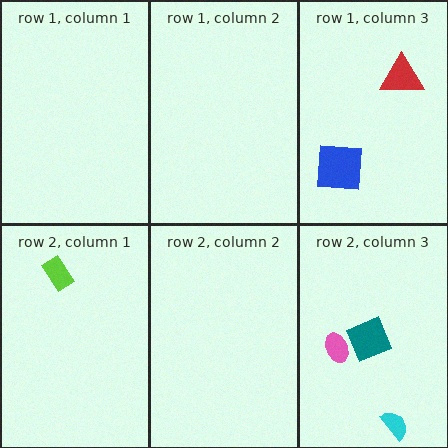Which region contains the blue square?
The row 1, column 3 region.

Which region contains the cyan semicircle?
The row 2, column 3 region.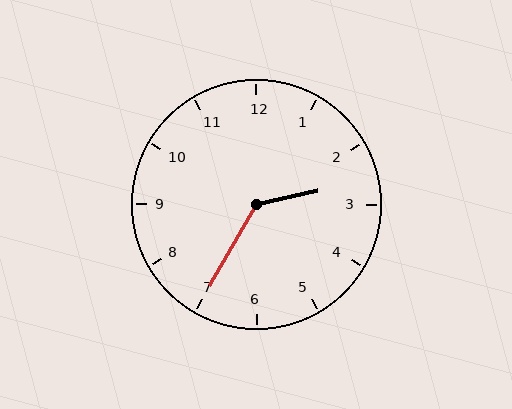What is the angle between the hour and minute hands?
Approximately 132 degrees.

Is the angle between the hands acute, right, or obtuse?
It is obtuse.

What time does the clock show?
2:35.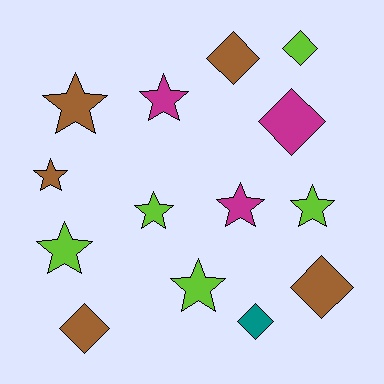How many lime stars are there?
There are 4 lime stars.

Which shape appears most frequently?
Star, with 8 objects.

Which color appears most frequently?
Lime, with 5 objects.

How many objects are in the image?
There are 14 objects.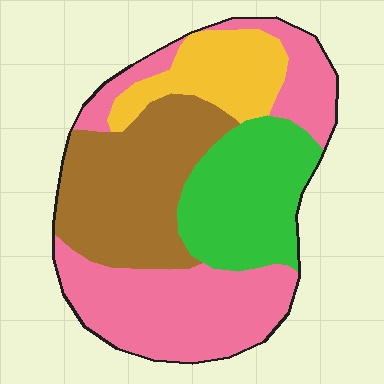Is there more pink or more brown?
Pink.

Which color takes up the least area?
Yellow, at roughly 15%.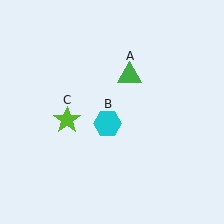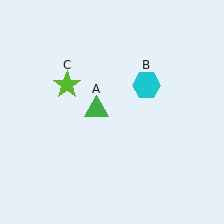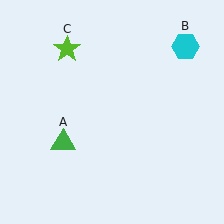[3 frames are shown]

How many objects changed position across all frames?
3 objects changed position: green triangle (object A), cyan hexagon (object B), lime star (object C).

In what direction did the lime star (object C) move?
The lime star (object C) moved up.